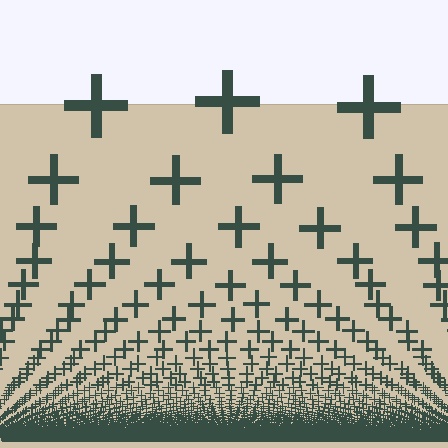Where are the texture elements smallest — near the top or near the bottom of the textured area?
Near the bottom.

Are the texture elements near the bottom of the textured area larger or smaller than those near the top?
Smaller. The gradient is inverted — elements near the bottom are smaller and denser.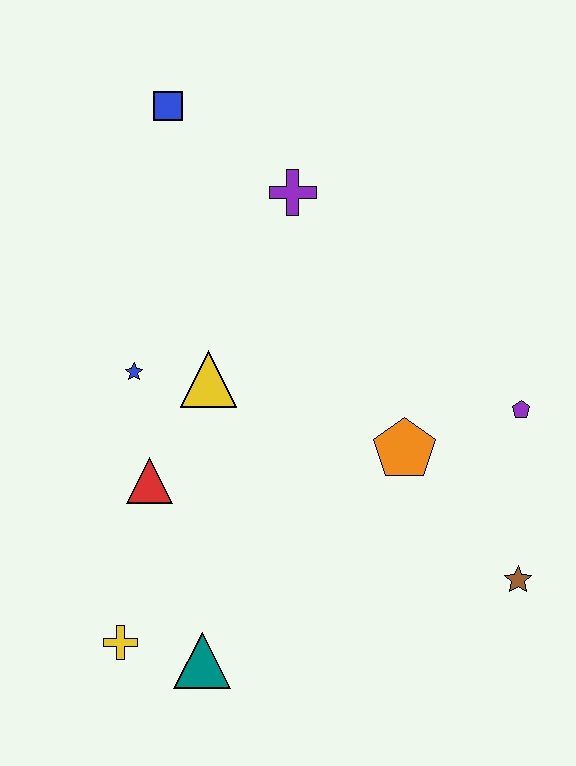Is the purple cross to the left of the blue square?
No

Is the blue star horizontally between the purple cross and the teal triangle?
No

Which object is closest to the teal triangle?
The yellow cross is closest to the teal triangle.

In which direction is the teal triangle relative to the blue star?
The teal triangle is below the blue star.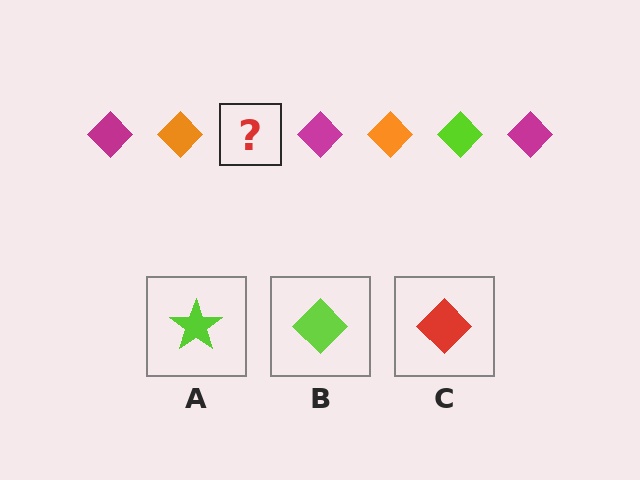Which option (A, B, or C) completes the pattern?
B.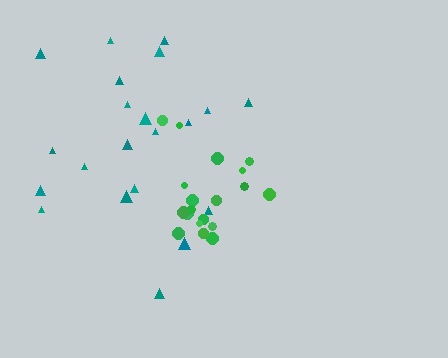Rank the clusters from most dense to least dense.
green, teal.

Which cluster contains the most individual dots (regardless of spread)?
Teal (21).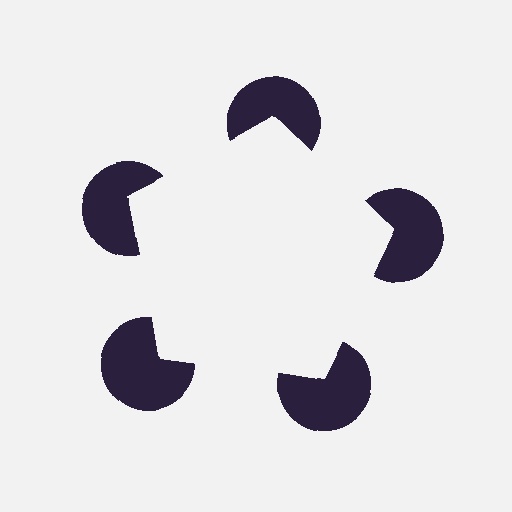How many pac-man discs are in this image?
There are 5 — one at each vertex of the illusory pentagon.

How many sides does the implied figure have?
5 sides.